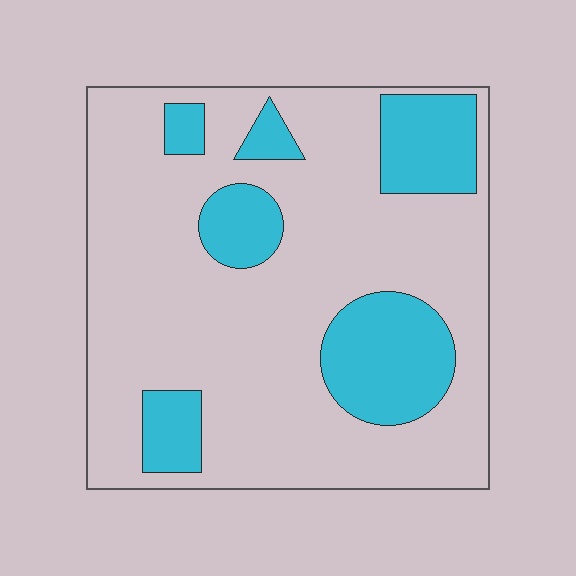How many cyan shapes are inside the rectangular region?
6.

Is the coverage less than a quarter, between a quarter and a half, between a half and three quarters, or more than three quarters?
Less than a quarter.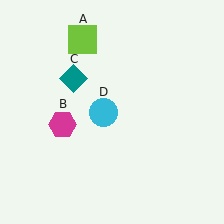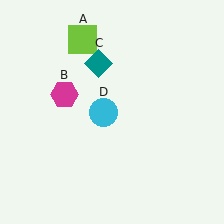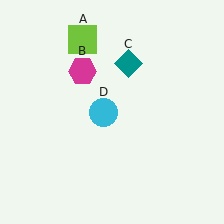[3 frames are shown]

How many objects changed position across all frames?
2 objects changed position: magenta hexagon (object B), teal diamond (object C).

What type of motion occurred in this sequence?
The magenta hexagon (object B), teal diamond (object C) rotated clockwise around the center of the scene.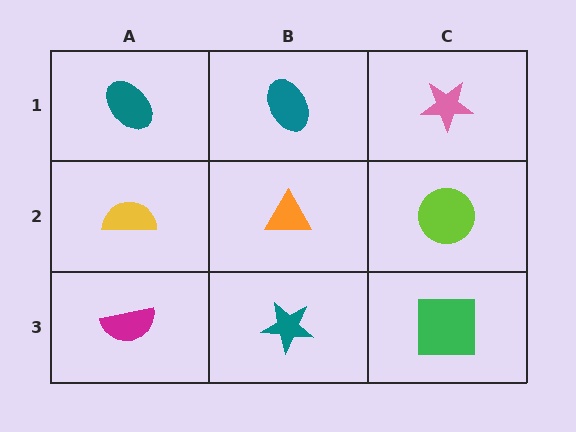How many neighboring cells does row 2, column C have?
3.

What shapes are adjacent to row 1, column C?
A lime circle (row 2, column C), a teal ellipse (row 1, column B).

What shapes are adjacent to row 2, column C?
A pink star (row 1, column C), a green square (row 3, column C), an orange triangle (row 2, column B).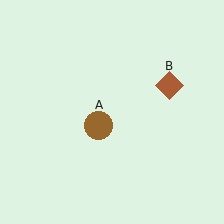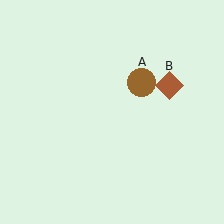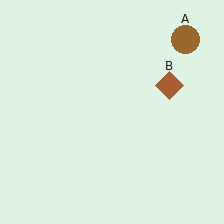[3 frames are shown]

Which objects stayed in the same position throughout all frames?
Brown diamond (object B) remained stationary.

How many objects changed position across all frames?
1 object changed position: brown circle (object A).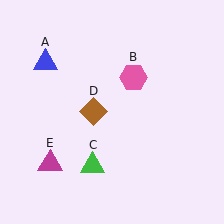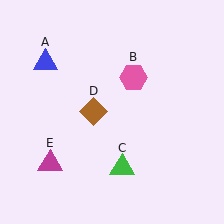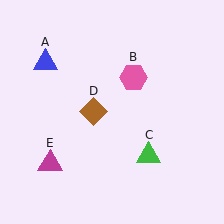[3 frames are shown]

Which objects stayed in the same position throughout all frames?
Blue triangle (object A) and pink hexagon (object B) and brown diamond (object D) and magenta triangle (object E) remained stationary.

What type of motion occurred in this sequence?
The green triangle (object C) rotated counterclockwise around the center of the scene.